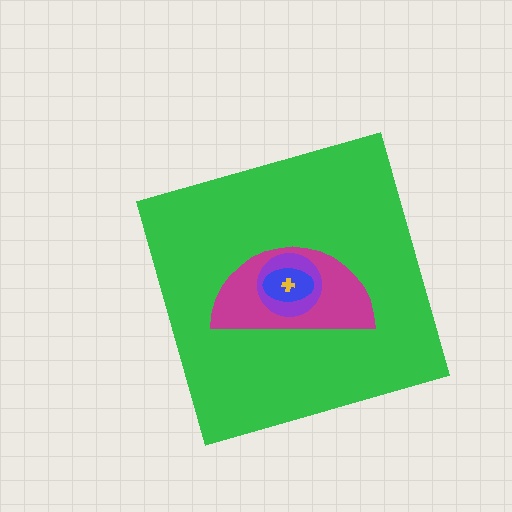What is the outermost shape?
The green diamond.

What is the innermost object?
The yellow cross.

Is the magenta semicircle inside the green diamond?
Yes.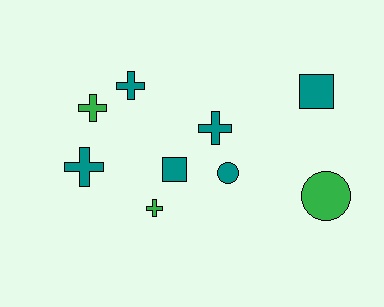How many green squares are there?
There are no green squares.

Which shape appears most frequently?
Cross, with 5 objects.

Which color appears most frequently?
Teal, with 6 objects.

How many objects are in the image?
There are 9 objects.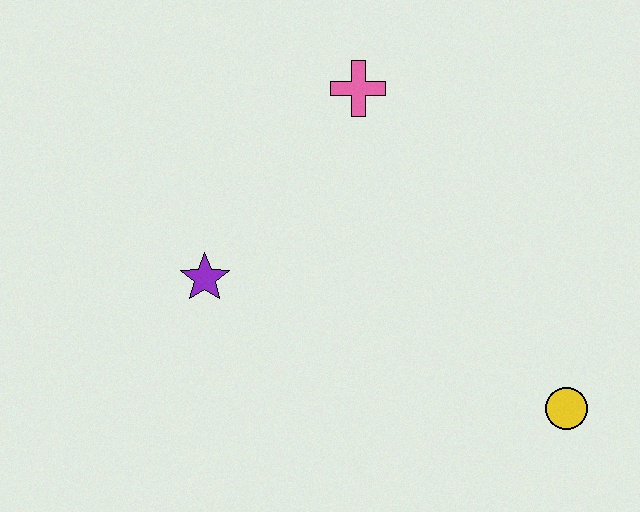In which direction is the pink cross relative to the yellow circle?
The pink cross is above the yellow circle.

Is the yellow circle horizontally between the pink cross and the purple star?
No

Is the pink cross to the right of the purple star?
Yes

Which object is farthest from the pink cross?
The yellow circle is farthest from the pink cross.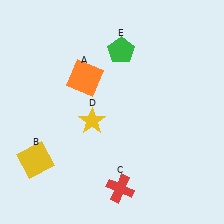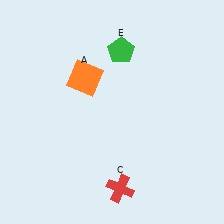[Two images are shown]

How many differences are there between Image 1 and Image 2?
There are 2 differences between the two images.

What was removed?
The yellow star (D), the yellow square (B) were removed in Image 2.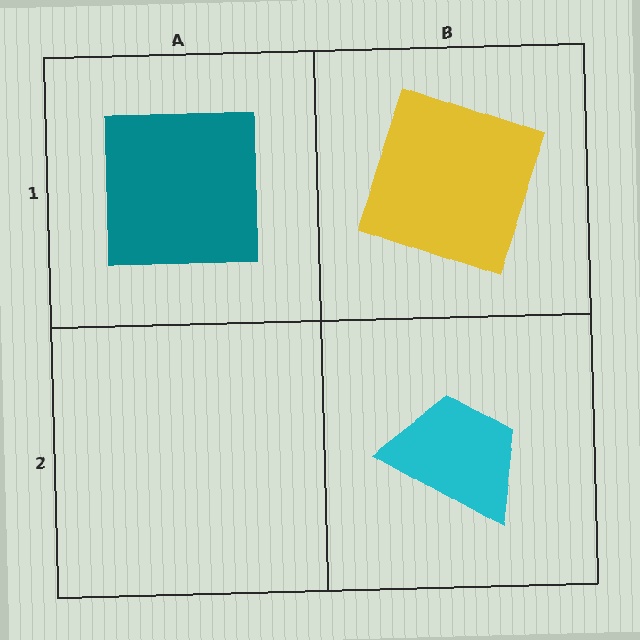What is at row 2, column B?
A cyan trapezoid.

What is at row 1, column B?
A yellow square.